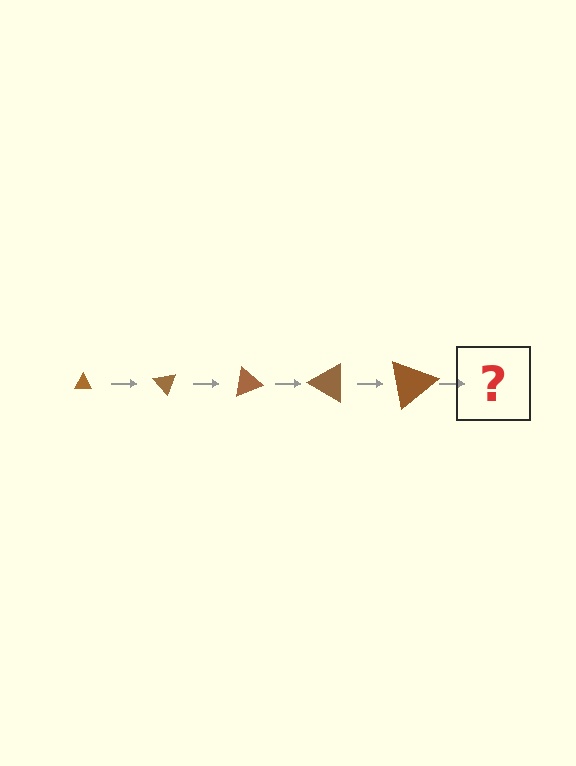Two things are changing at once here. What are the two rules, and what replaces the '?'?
The two rules are that the triangle grows larger each step and it rotates 50 degrees each step. The '?' should be a triangle, larger than the previous one and rotated 250 degrees from the start.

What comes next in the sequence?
The next element should be a triangle, larger than the previous one and rotated 250 degrees from the start.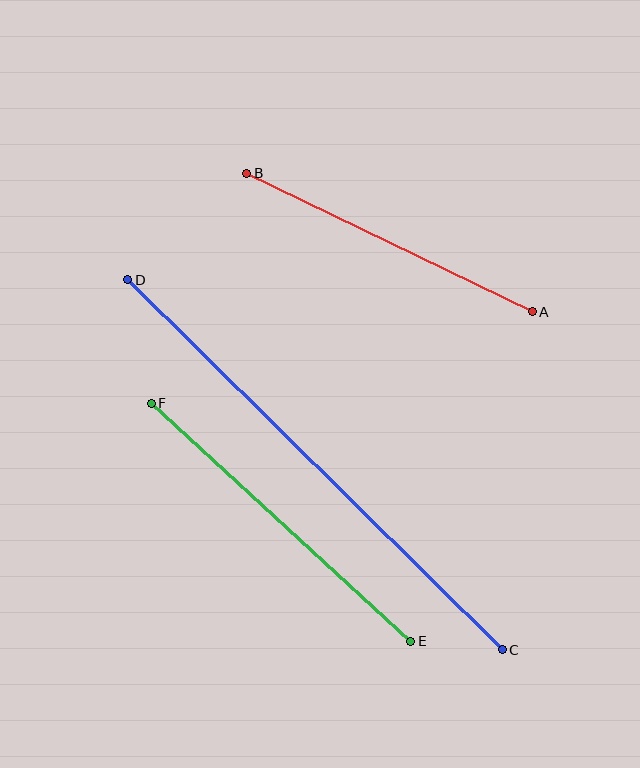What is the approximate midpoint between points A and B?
The midpoint is at approximately (389, 242) pixels.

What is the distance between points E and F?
The distance is approximately 352 pixels.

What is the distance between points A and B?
The distance is approximately 317 pixels.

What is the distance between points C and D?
The distance is approximately 527 pixels.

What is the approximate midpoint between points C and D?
The midpoint is at approximately (315, 465) pixels.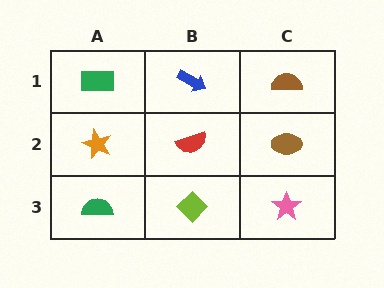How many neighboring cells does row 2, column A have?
3.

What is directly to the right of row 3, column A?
A lime diamond.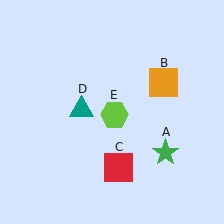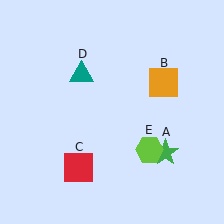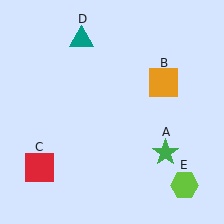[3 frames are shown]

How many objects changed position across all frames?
3 objects changed position: red square (object C), teal triangle (object D), lime hexagon (object E).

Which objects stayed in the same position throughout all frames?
Green star (object A) and orange square (object B) remained stationary.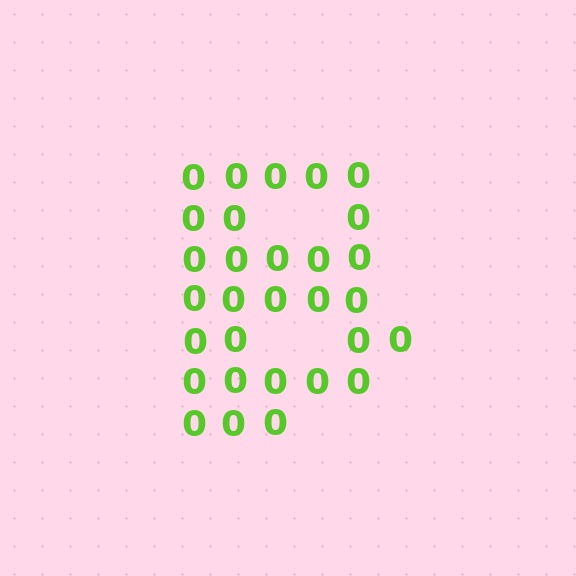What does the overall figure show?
The overall figure shows the letter B.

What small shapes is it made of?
It is made of small digit 0's.